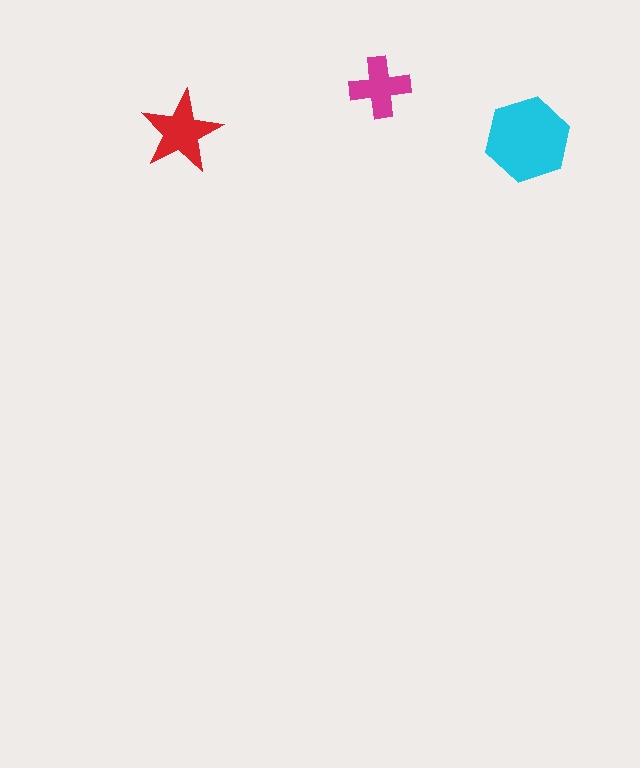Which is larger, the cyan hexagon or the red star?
The cyan hexagon.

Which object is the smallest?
The magenta cross.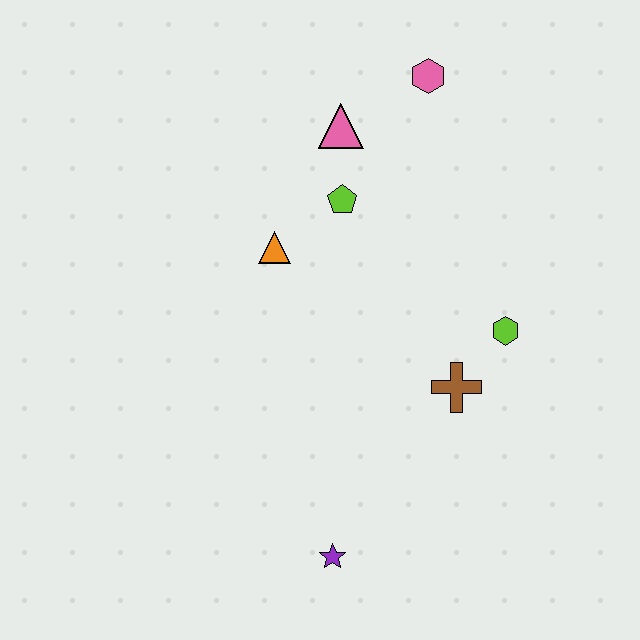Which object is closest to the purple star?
The brown cross is closest to the purple star.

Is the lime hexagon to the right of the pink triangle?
Yes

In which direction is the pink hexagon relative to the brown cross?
The pink hexagon is above the brown cross.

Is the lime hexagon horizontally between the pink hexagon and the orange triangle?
No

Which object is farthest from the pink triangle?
The purple star is farthest from the pink triangle.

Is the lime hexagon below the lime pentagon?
Yes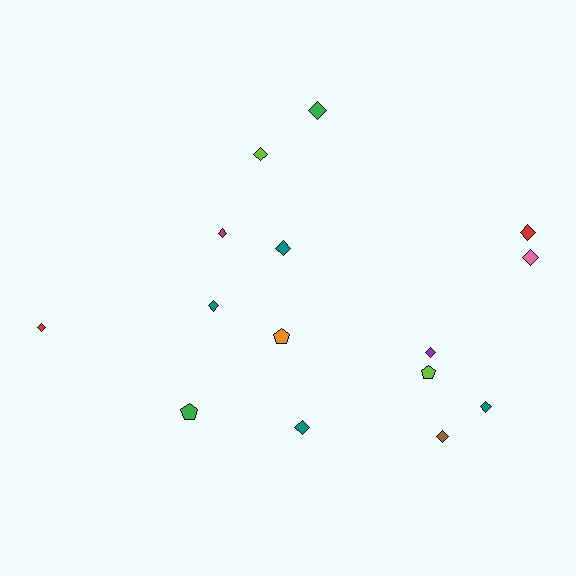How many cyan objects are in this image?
There are no cyan objects.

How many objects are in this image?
There are 15 objects.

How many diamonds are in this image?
There are 12 diamonds.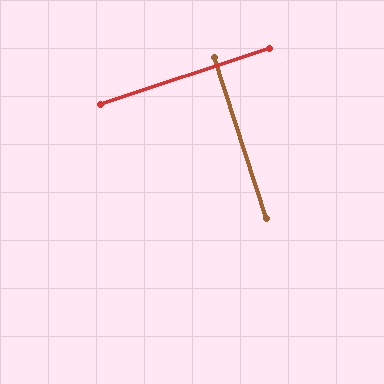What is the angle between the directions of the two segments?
Approximately 89 degrees.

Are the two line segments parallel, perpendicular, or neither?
Perpendicular — they meet at approximately 89°.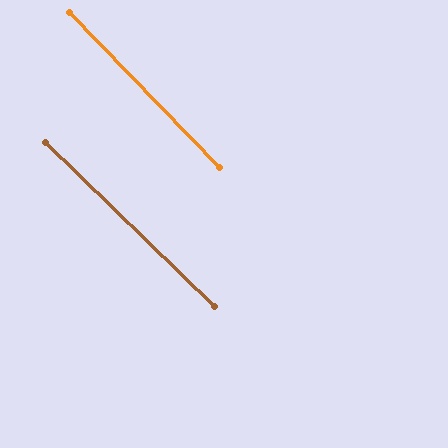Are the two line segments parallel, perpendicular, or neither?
Parallel — their directions differ by only 1.7°.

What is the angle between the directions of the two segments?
Approximately 2 degrees.